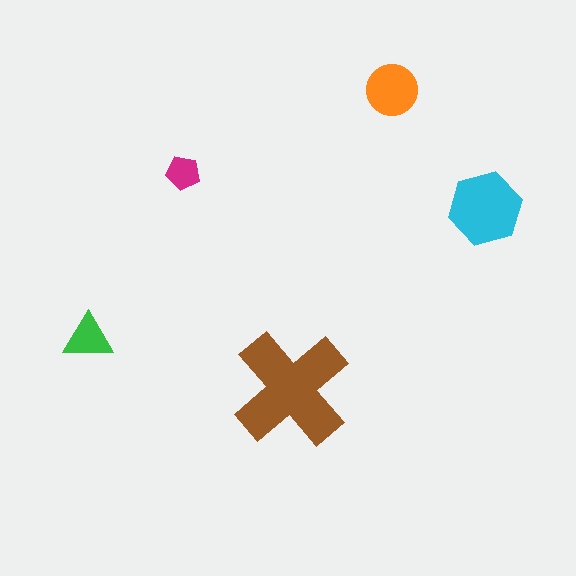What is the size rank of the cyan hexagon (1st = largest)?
2nd.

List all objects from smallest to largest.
The magenta pentagon, the green triangle, the orange circle, the cyan hexagon, the brown cross.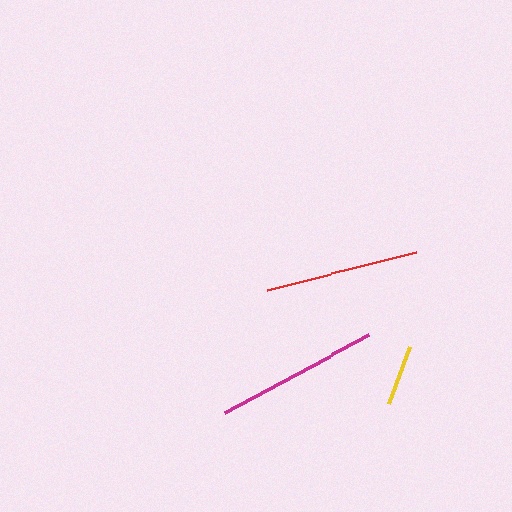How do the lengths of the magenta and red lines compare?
The magenta and red lines are approximately the same length.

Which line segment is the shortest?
The yellow line is the shortest at approximately 60 pixels.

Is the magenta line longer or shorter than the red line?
The magenta line is longer than the red line.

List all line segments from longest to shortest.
From longest to shortest: magenta, red, yellow.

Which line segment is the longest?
The magenta line is the longest at approximately 164 pixels.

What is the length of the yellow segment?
The yellow segment is approximately 60 pixels long.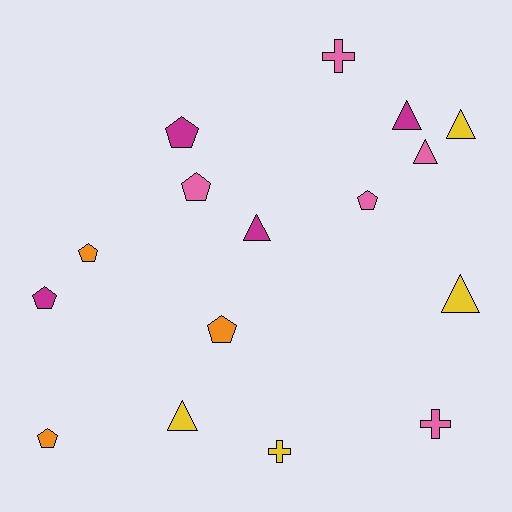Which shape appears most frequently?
Pentagon, with 7 objects.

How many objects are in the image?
There are 16 objects.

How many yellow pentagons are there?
There are no yellow pentagons.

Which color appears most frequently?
Pink, with 5 objects.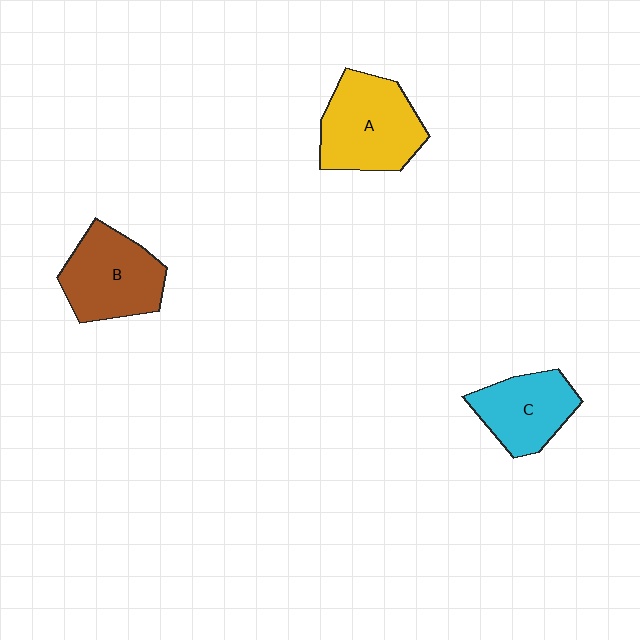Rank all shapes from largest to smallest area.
From largest to smallest: A (yellow), B (brown), C (cyan).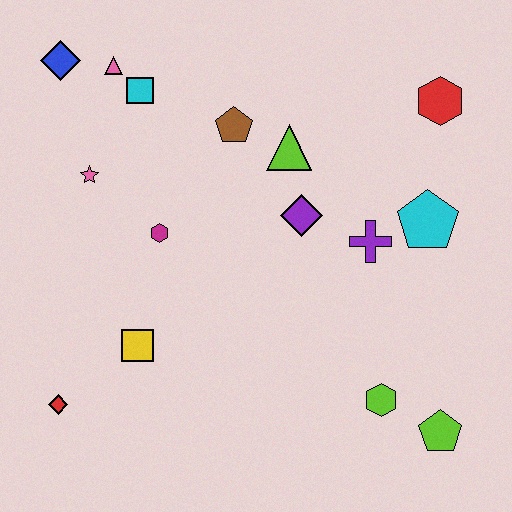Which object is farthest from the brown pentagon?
The lime pentagon is farthest from the brown pentagon.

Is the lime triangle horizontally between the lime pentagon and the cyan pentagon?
No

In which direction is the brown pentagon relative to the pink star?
The brown pentagon is to the right of the pink star.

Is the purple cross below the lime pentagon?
No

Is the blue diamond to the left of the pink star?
Yes